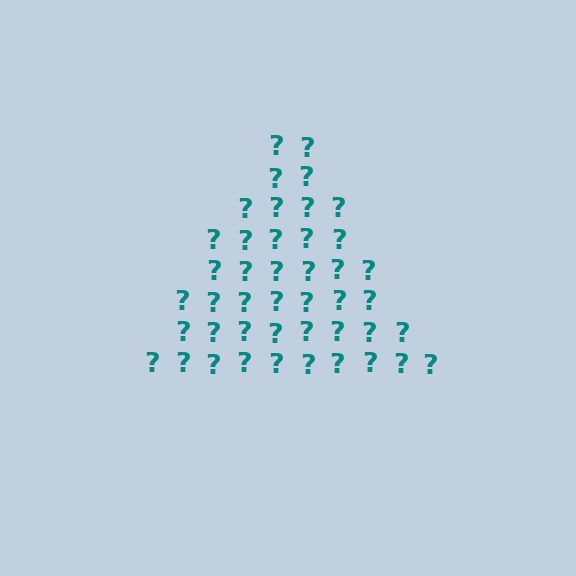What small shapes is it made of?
It is made of small question marks.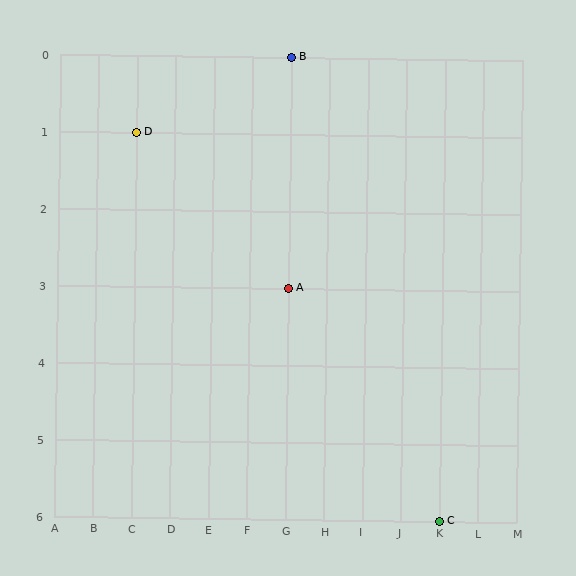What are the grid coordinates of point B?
Point B is at grid coordinates (G, 0).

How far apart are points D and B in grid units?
Points D and B are 4 columns and 1 row apart (about 4.1 grid units diagonally).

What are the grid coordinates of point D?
Point D is at grid coordinates (C, 1).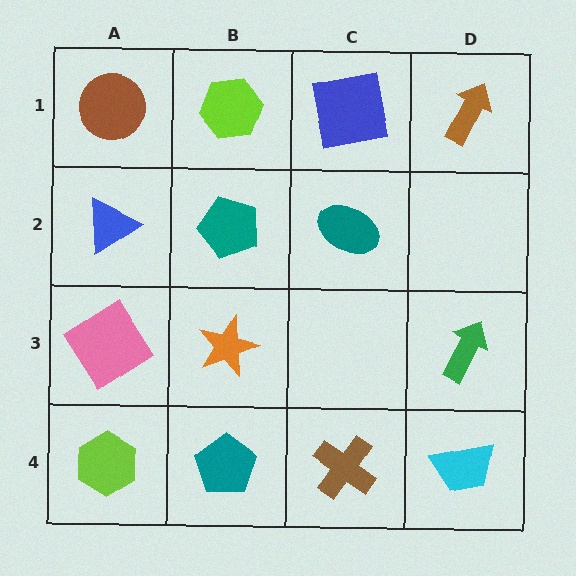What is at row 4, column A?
A lime hexagon.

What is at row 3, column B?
An orange star.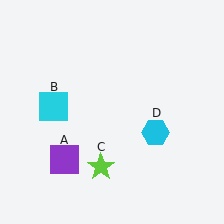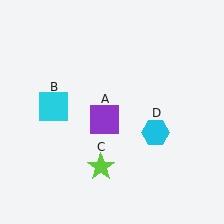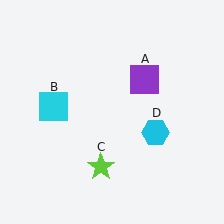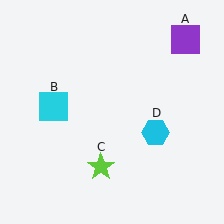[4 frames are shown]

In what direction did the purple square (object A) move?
The purple square (object A) moved up and to the right.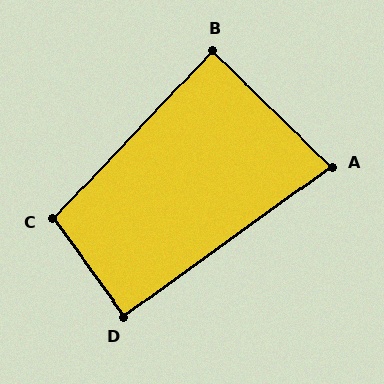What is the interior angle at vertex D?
Approximately 90 degrees (approximately right).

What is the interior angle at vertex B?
Approximately 90 degrees (approximately right).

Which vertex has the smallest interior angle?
A, at approximately 80 degrees.